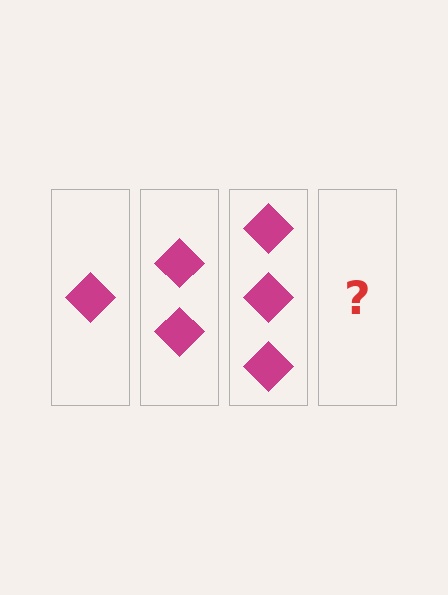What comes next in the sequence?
The next element should be 4 diamonds.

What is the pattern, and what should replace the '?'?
The pattern is that each step adds one more diamond. The '?' should be 4 diamonds.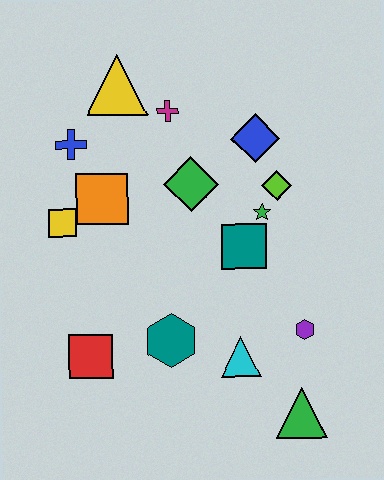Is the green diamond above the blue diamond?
No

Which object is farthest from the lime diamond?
The red square is farthest from the lime diamond.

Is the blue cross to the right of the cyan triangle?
No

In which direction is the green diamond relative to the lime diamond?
The green diamond is to the left of the lime diamond.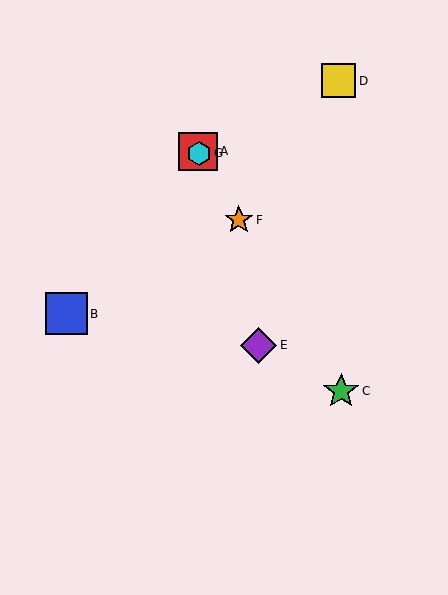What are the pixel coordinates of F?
Object F is at (239, 220).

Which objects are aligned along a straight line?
Objects A, C, F, G are aligned along a straight line.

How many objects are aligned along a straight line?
4 objects (A, C, F, G) are aligned along a straight line.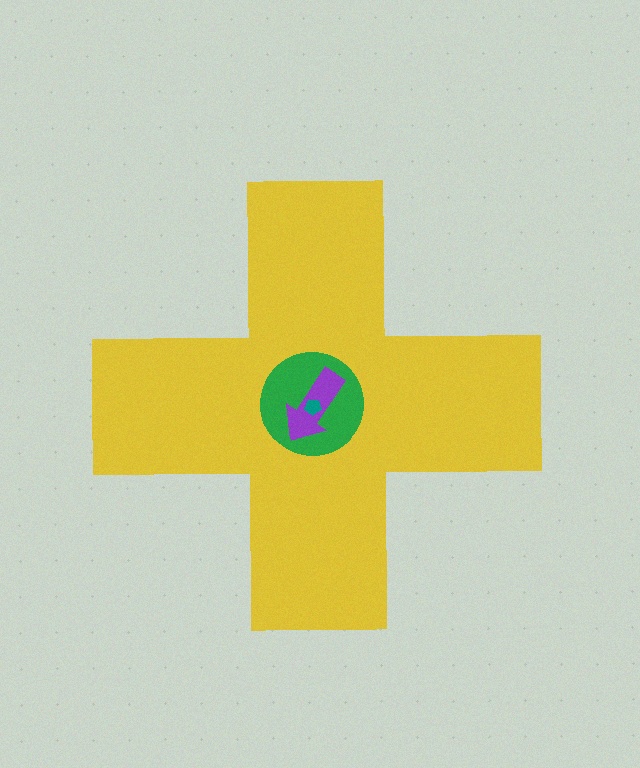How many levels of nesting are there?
4.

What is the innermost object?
The teal pentagon.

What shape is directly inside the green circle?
The purple arrow.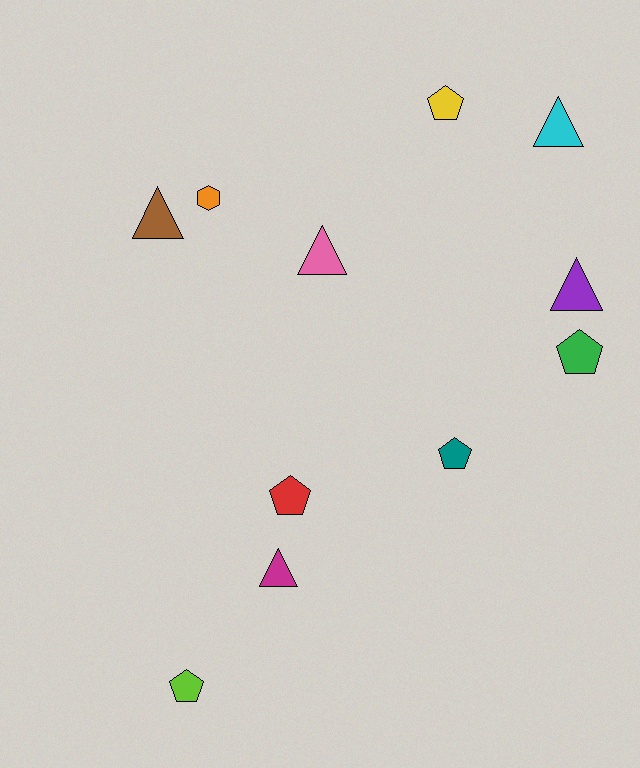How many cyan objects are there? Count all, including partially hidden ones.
There is 1 cyan object.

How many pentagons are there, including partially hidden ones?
There are 5 pentagons.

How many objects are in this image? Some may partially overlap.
There are 11 objects.